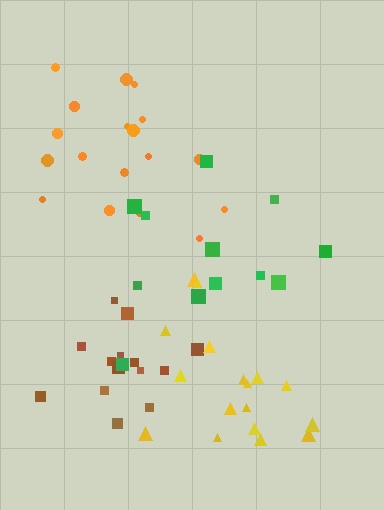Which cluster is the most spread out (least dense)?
Green.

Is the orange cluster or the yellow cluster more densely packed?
Yellow.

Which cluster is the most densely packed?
Brown.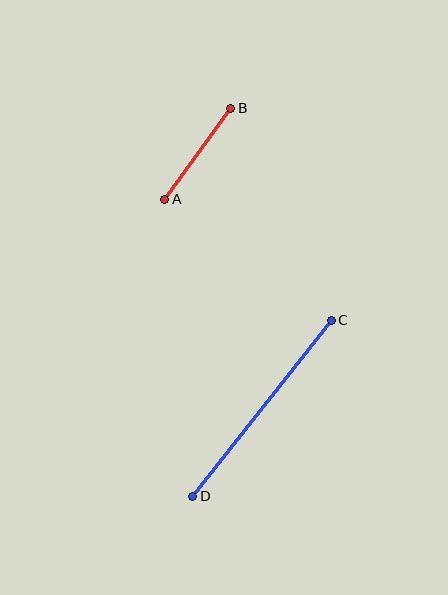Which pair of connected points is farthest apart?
Points C and D are farthest apart.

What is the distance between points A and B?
The distance is approximately 113 pixels.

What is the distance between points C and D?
The distance is approximately 224 pixels.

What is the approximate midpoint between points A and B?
The midpoint is at approximately (198, 154) pixels.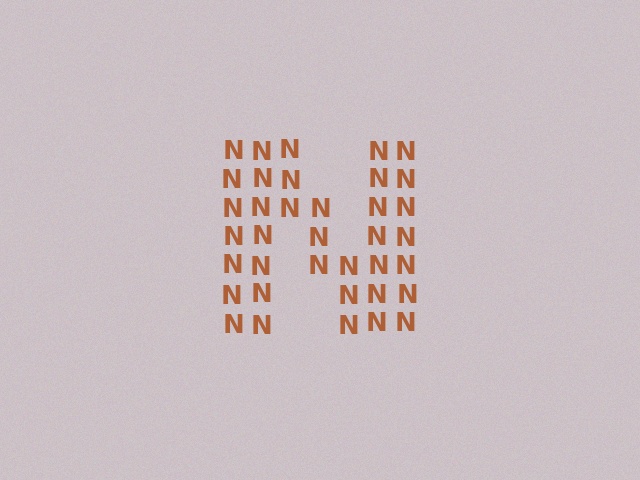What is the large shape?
The large shape is the letter N.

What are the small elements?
The small elements are letter N's.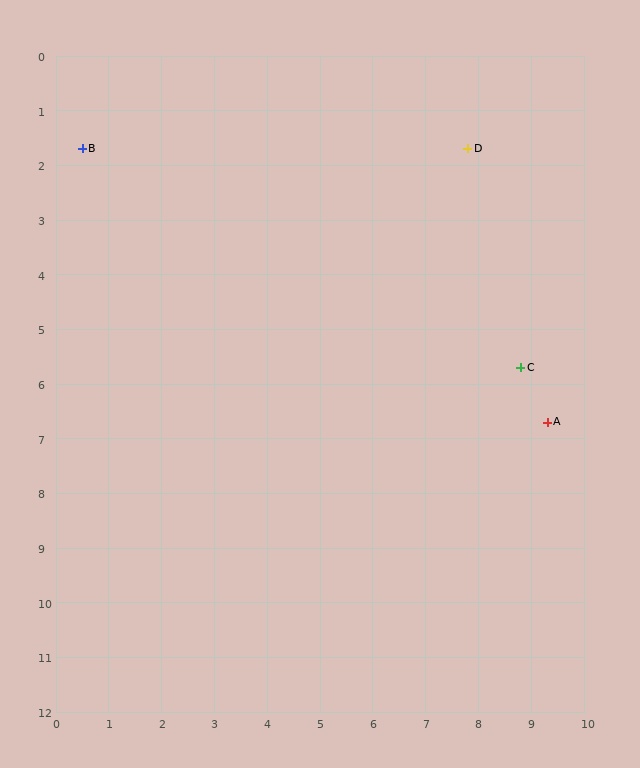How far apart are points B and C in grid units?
Points B and C are about 9.2 grid units apart.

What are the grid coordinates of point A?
Point A is at approximately (9.3, 6.7).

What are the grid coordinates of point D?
Point D is at approximately (7.8, 1.7).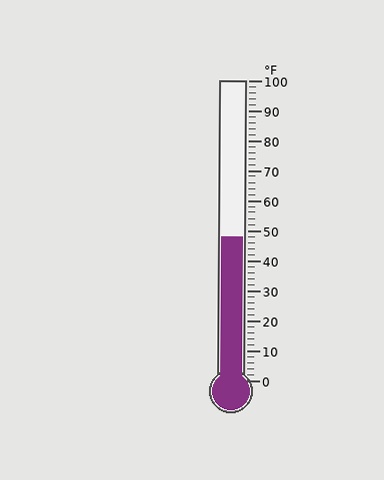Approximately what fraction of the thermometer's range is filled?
The thermometer is filled to approximately 50% of its range.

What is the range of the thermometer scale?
The thermometer scale ranges from 0°F to 100°F.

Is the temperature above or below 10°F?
The temperature is above 10°F.